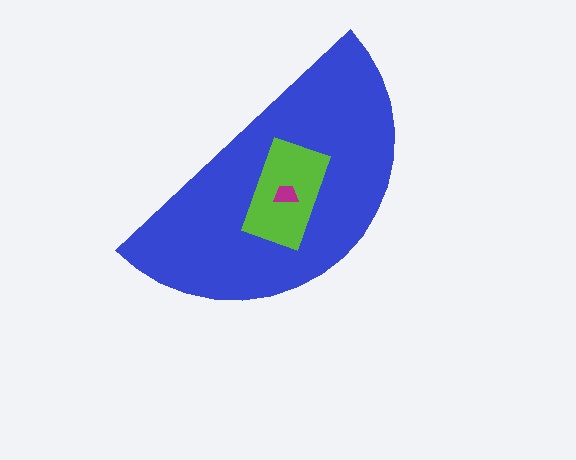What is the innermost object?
The magenta trapezoid.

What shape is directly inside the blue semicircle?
The lime rectangle.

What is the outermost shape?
The blue semicircle.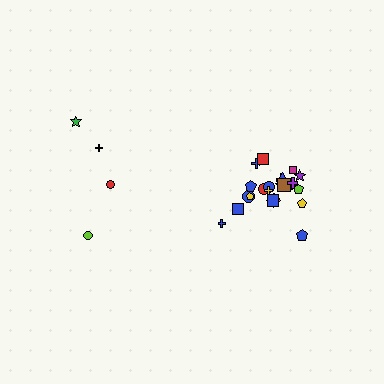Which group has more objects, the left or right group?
The right group.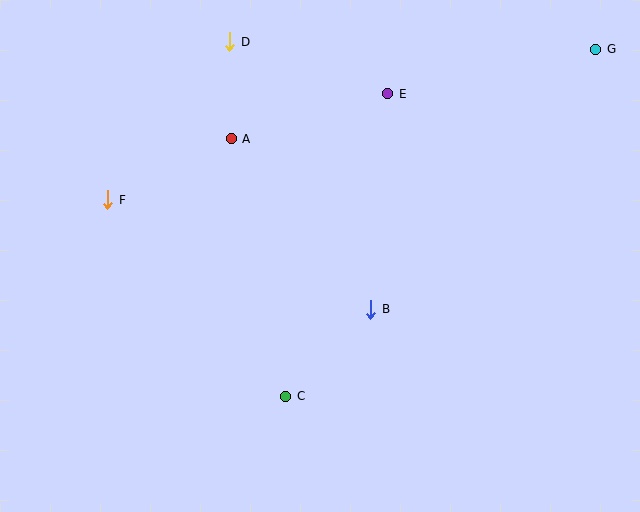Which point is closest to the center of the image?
Point B at (371, 309) is closest to the center.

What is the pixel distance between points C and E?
The distance between C and E is 319 pixels.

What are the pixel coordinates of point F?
Point F is at (108, 200).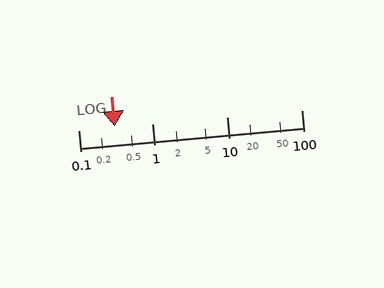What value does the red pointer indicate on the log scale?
The pointer indicates approximately 0.31.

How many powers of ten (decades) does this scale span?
The scale spans 3 decades, from 0.1 to 100.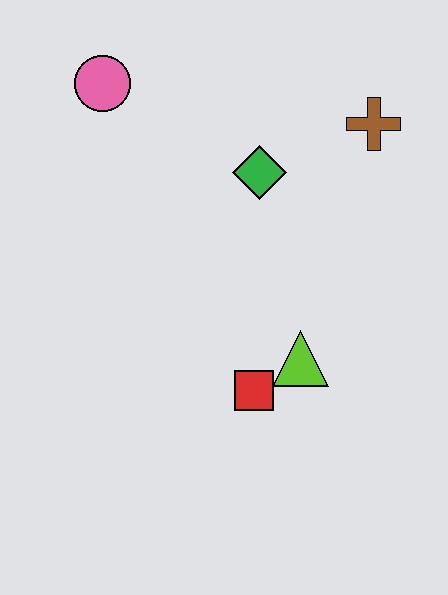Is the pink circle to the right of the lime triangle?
No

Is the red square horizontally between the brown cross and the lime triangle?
No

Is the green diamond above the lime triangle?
Yes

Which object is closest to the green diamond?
The brown cross is closest to the green diamond.